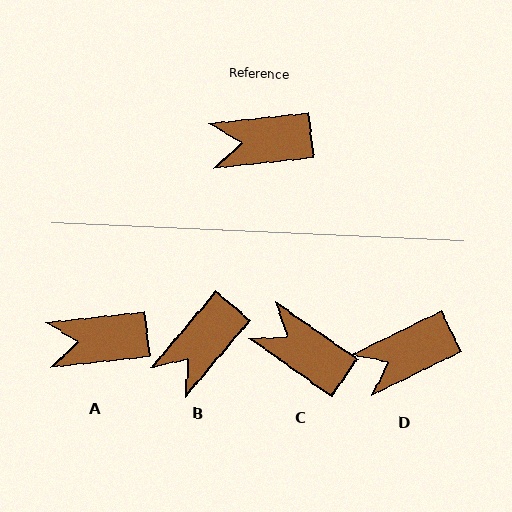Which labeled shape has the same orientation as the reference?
A.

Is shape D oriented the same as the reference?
No, it is off by about 20 degrees.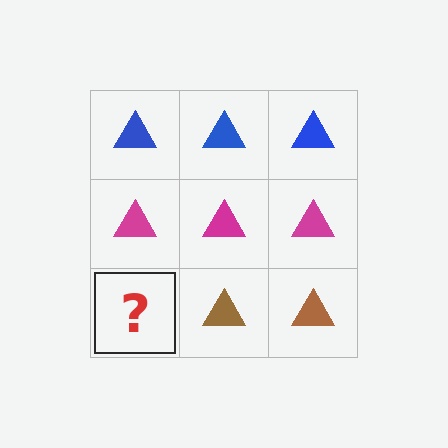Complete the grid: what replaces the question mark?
The question mark should be replaced with a brown triangle.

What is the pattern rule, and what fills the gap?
The rule is that each row has a consistent color. The gap should be filled with a brown triangle.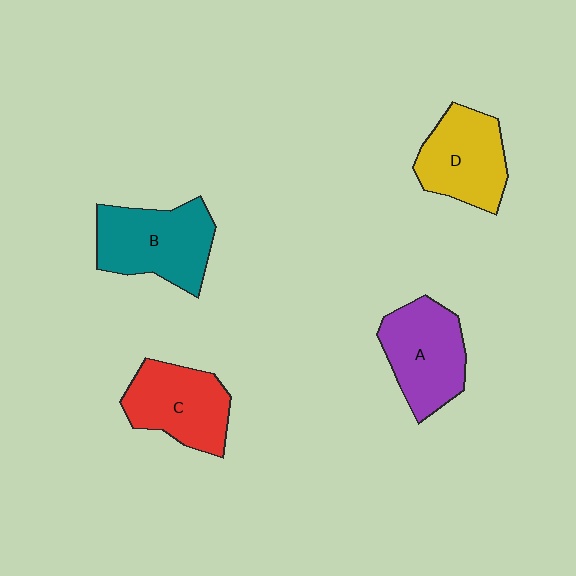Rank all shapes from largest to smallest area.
From largest to smallest: B (teal), A (purple), C (red), D (yellow).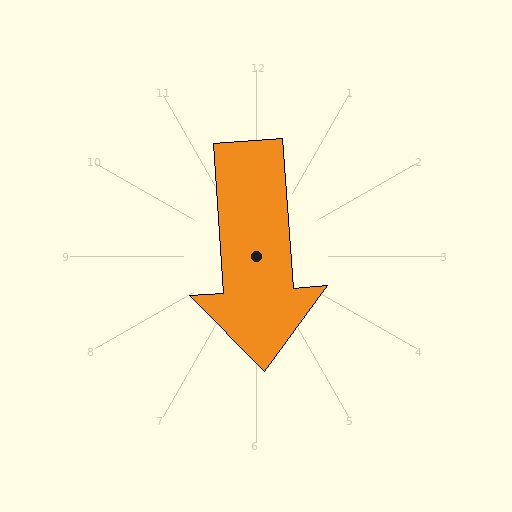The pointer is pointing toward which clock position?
Roughly 6 o'clock.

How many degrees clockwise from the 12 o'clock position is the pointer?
Approximately 176 degrees.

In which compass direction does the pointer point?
South.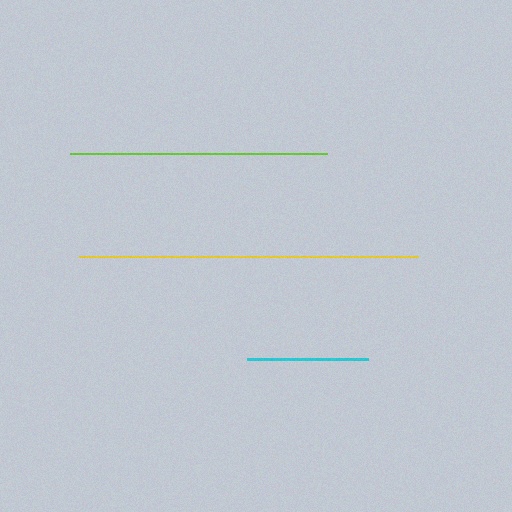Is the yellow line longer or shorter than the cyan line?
The yellow line is longer than the cyan line.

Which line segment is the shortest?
The cyan line is the shortest at approximately 121 pixels.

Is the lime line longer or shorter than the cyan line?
The lime line is longer than the cyan line.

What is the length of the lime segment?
The lime segment is approximately 257 pixels long.